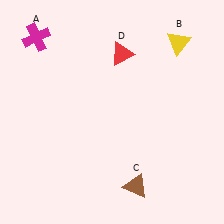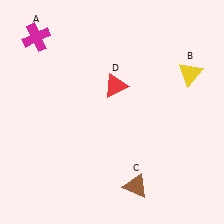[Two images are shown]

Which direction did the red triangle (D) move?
The red triangle (D) moved down.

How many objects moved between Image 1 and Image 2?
2 objects moved between the two images.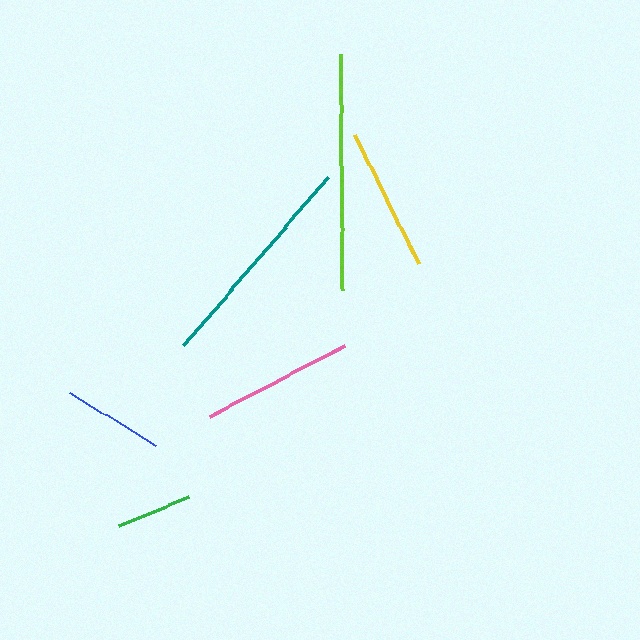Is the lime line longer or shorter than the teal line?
The lime line is longer than the teal line.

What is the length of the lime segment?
The lime segment is approximately 236 pixels long.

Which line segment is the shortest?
The green line is the shortest at approximately 75 pixels.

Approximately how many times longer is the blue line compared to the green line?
The blue line is approximately 1.3 times the length of the green line.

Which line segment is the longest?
The lime line is the longest at approximately 236 pixels.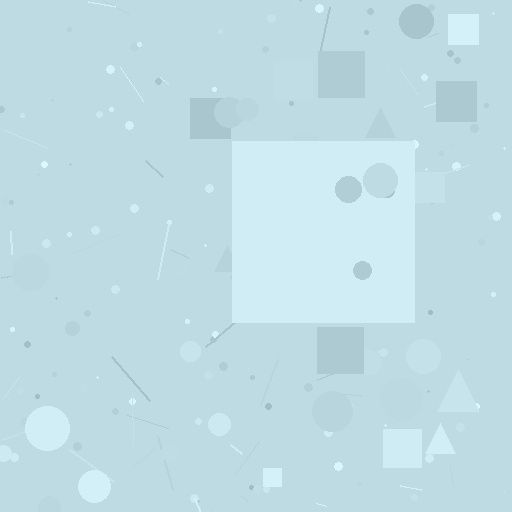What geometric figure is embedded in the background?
A square is embedded in the background.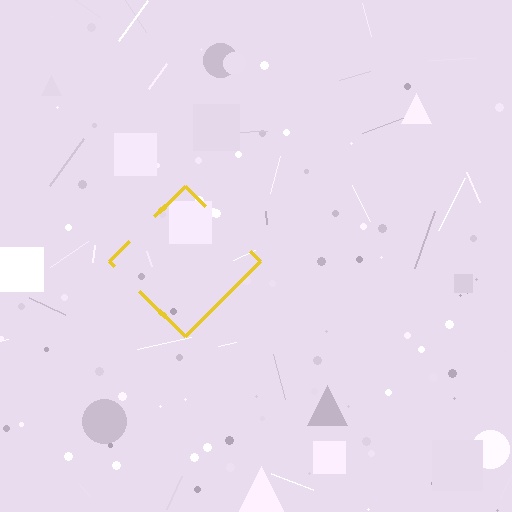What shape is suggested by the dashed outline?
The dashed outline suggests a diamond.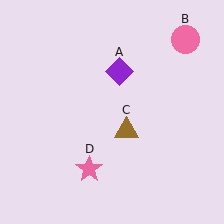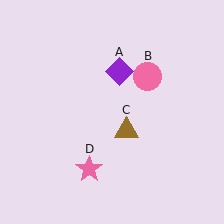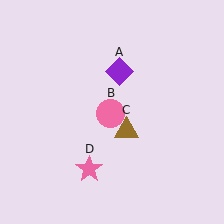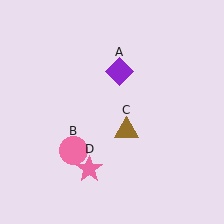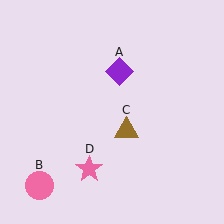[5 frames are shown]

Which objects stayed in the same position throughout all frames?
Purple diamond (object A) and brown triangle (object C) and pink star (object D) remained stationary.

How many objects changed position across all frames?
1 object changed position: pink circle (object B).